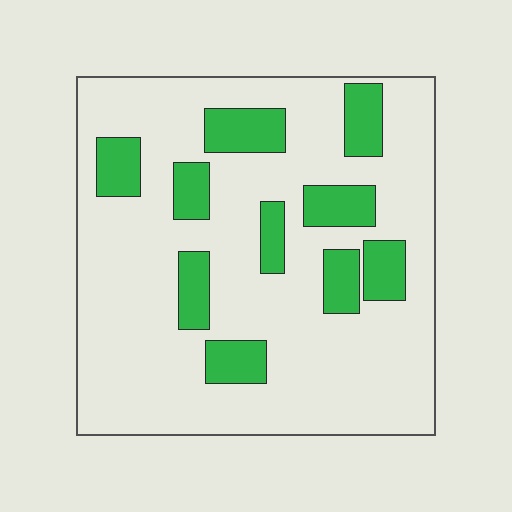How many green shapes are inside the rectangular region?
10.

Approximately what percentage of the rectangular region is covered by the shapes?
Approximately 20%.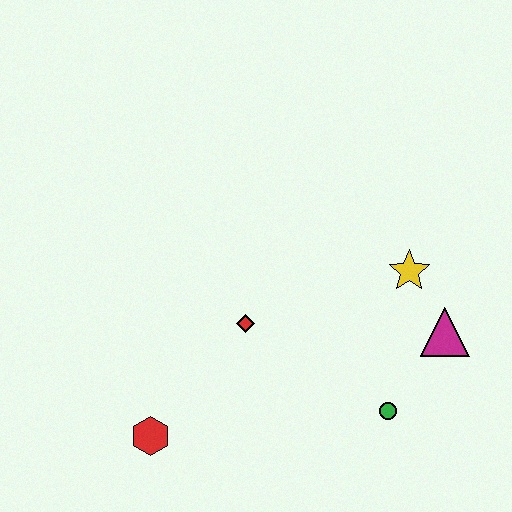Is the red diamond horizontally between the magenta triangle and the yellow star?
No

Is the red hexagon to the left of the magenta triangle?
Yes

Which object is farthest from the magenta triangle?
The red hexagon is farthest from the magenta triangle.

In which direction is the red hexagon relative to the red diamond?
The red hexagon is below the red diamond.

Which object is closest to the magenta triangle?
The yellow star is closest to the magenta triangle.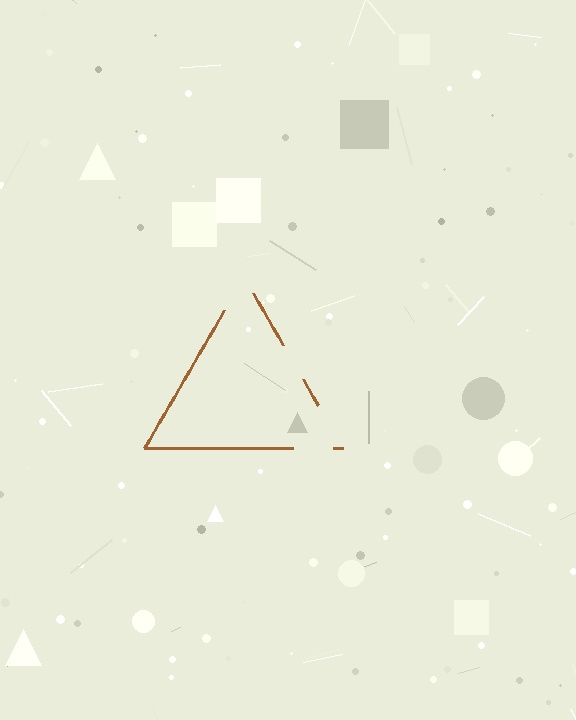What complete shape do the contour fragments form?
The contour fragments form a triangle.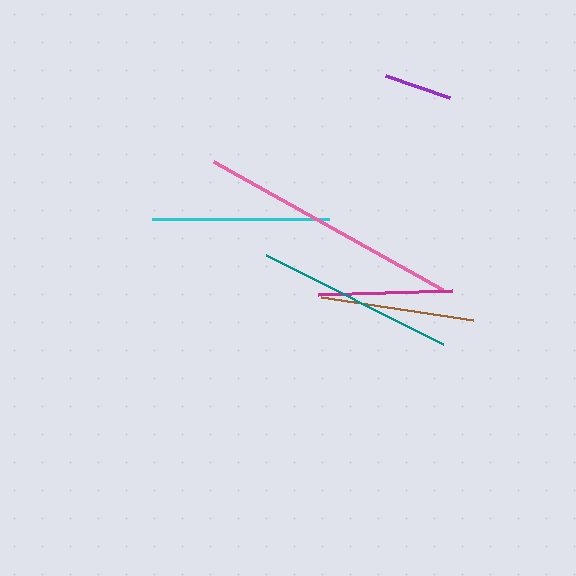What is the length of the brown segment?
The brown segment is approximately 153 pixels long.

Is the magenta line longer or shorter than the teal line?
The teal line is longer than the magenta line.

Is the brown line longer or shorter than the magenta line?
The brown line is longer than the magenta line.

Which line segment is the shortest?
The purple line is the shortest at approximately 68 pixels.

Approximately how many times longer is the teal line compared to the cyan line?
The teal line is approximately 1.1 times the length of the cyan line.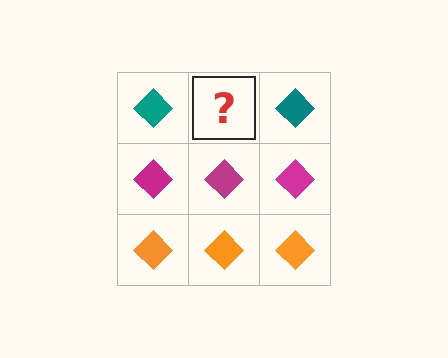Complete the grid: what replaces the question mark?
The question mark should be replaced with a teal diamond.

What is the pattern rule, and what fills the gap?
The rule is that each row has a consistent color. The gap should be filled with a teal diamond.